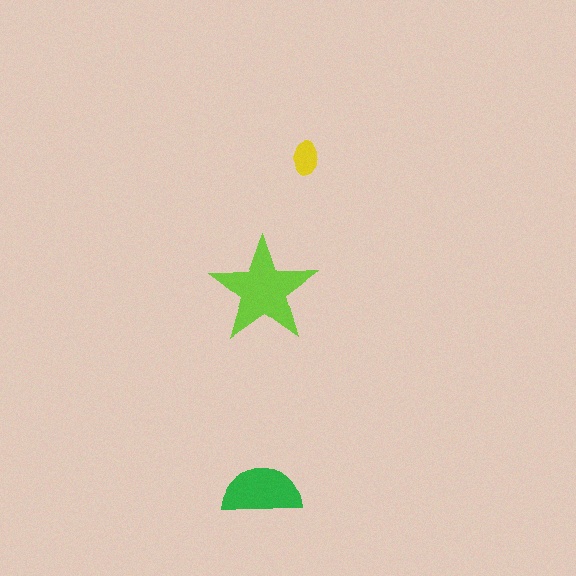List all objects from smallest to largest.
The yellow ellipse, the green semicircle, the lime star.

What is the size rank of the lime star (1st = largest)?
1st.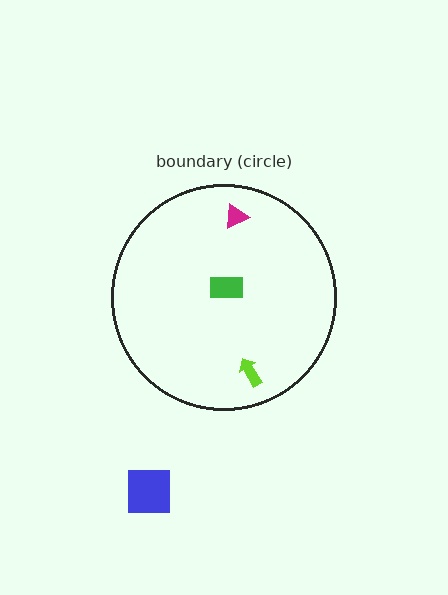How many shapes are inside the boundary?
3 inside, 1 outside.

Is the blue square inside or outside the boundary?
Outside.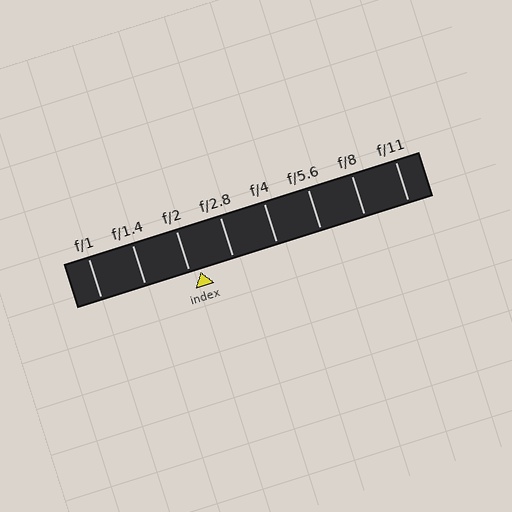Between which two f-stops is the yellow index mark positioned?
The index mark is between f/2 and f/2.8.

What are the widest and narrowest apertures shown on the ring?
The widest aperture shown is f/1 and the narrowest is f/11.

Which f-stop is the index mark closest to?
The index mark is closest to f/2.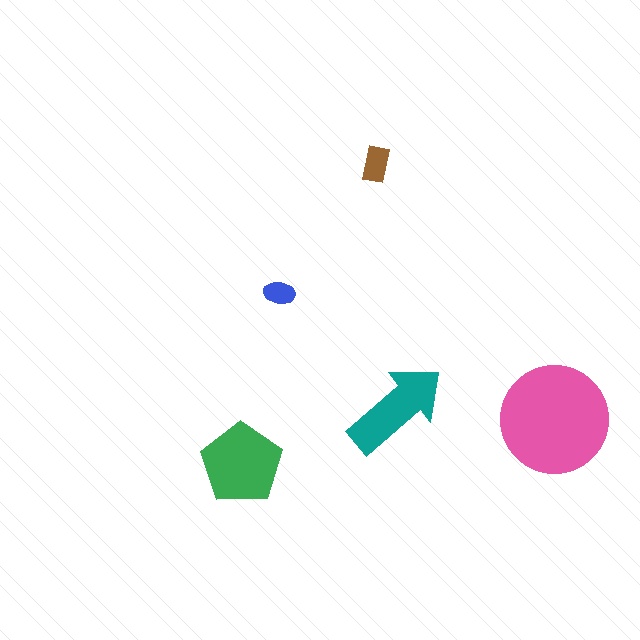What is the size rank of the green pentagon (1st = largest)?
2nd.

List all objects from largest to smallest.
The pink circle, the green pentagon, the teal arrow, the brown rectangle, the blue ellipse.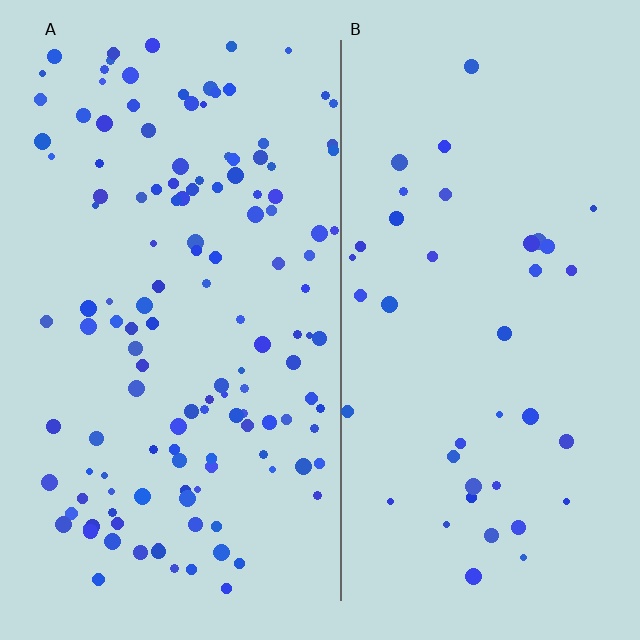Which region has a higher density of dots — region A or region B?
A (the left).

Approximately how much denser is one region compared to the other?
Approximately 3.4× — region A over region B.